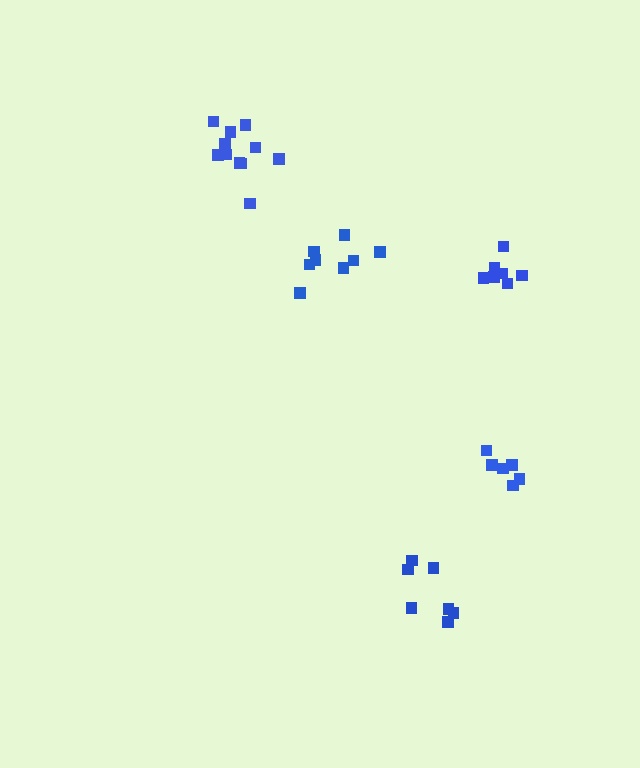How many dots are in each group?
Group 1: 8 dots, Group 2: 7 dots, Group 3: 11 dots, Group 4: 7 dots, Group 5: 6 dots (39 total).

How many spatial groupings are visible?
There are 5 spatial groupings.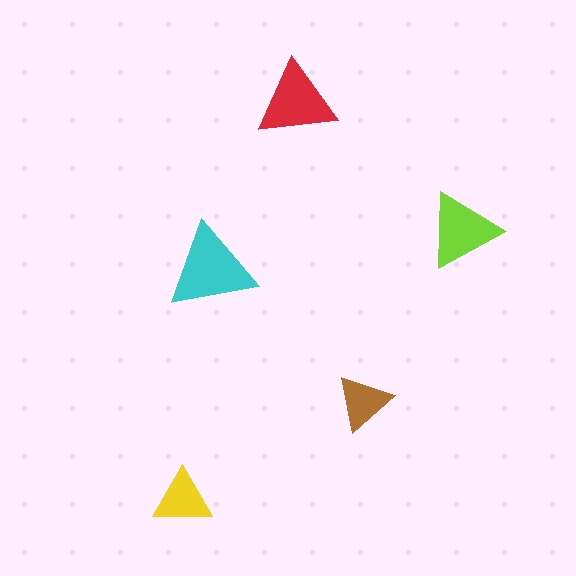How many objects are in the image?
There are 5 objects in the image.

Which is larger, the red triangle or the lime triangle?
The red one.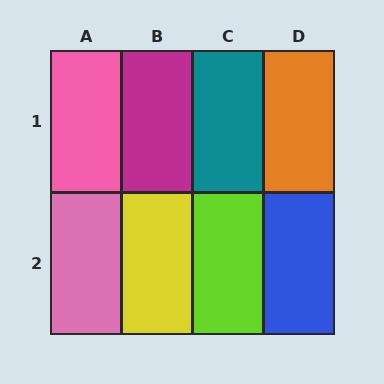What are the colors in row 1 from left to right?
Pink, magenta, teal, orange.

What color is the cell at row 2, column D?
Blue.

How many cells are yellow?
1 cell is yellow.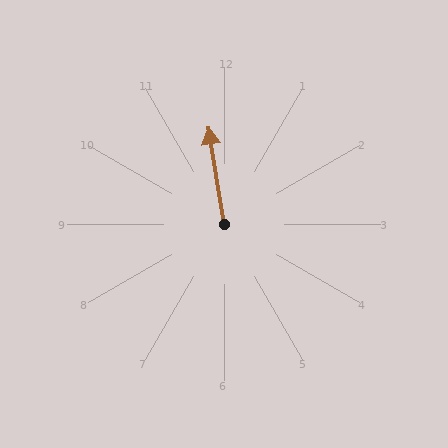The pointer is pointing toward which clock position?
Roughly 12 o'clock.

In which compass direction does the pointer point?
North.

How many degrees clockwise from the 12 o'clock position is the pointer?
Approximately 351 degrees.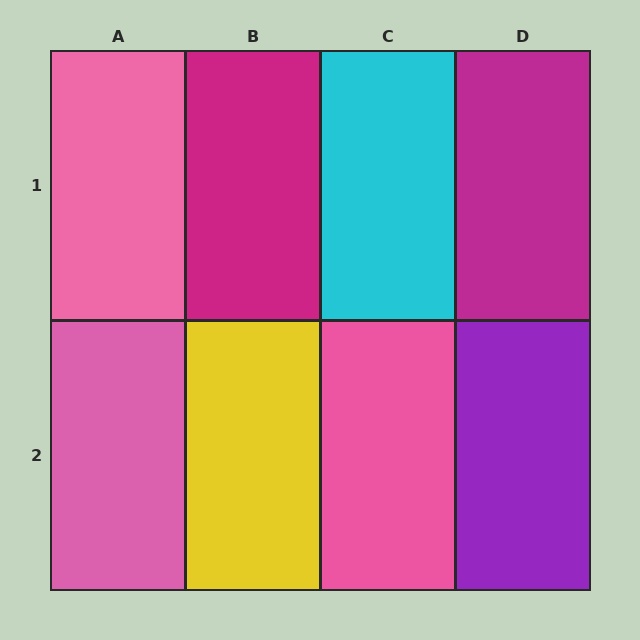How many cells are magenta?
2 cells are magenta.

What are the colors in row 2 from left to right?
Pink, yellow, pink, purple.